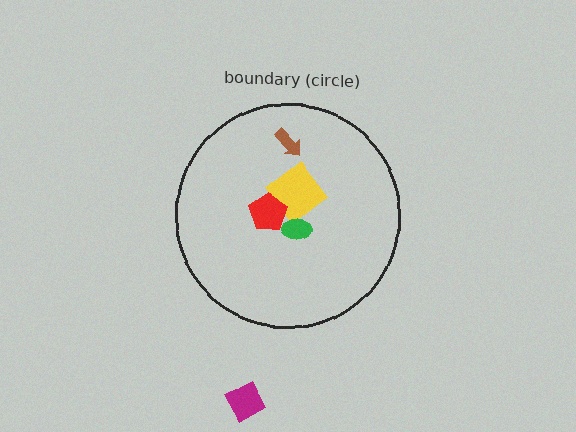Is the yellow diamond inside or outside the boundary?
Inside.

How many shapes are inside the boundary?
4 inside, 1 outside.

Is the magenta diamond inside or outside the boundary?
Outside.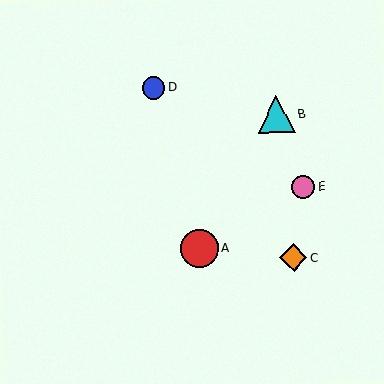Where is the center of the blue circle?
The center of the blue circle is at (154, 88).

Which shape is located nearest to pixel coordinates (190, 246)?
The red circle (labeled A) at (199, 249) is nearest to that location.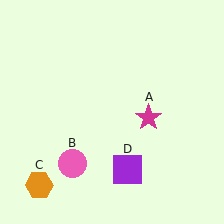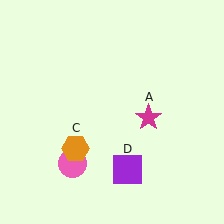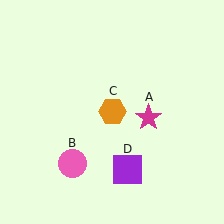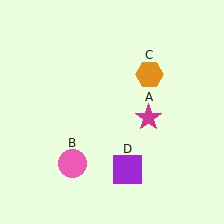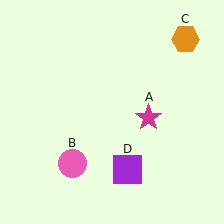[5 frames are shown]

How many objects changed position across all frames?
1 object changed position: orange hexagon (object C).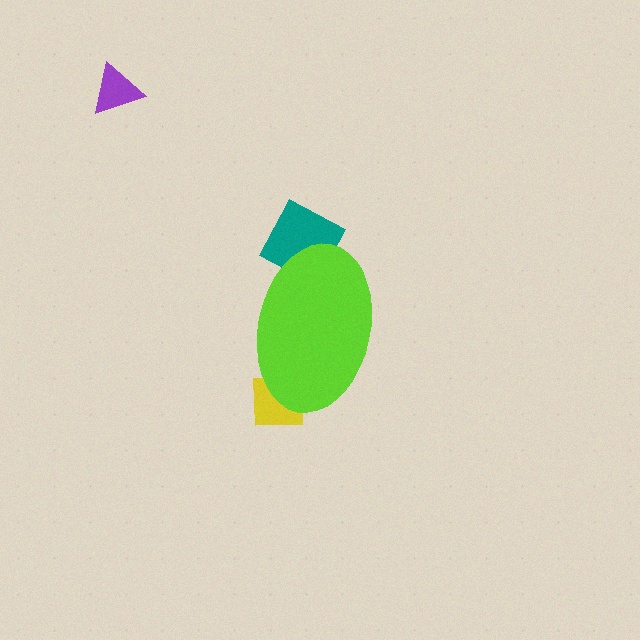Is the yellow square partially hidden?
Yes, the yellow square is partially hidden behind the lime ellipse.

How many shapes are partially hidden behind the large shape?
2 shapes are partially hidden.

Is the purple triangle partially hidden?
No, the purple triangle is fully visible.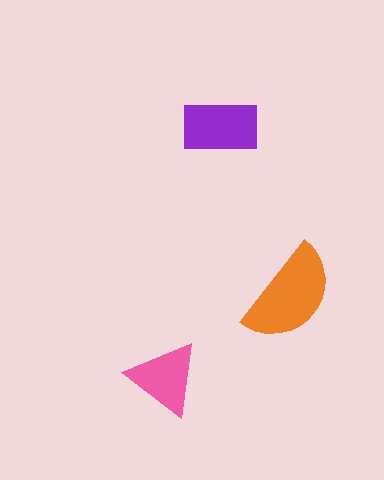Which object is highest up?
The purple rectangle is topmost.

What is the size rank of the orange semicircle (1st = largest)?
1st.